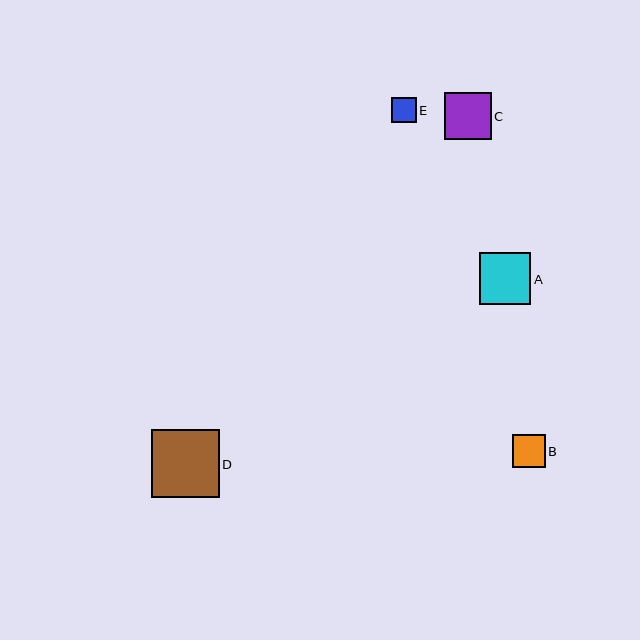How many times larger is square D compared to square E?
Square D is approximately 2.7 times the size of square E.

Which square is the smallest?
Square E is the smallest with a size of approximately 25 pixels.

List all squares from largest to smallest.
From largest to smallest: D, A, C, B, E.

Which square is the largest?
Square D is the largest with a size of approximately 68 pixels.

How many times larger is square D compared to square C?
Square D is approximately 1.5 times the size of square C.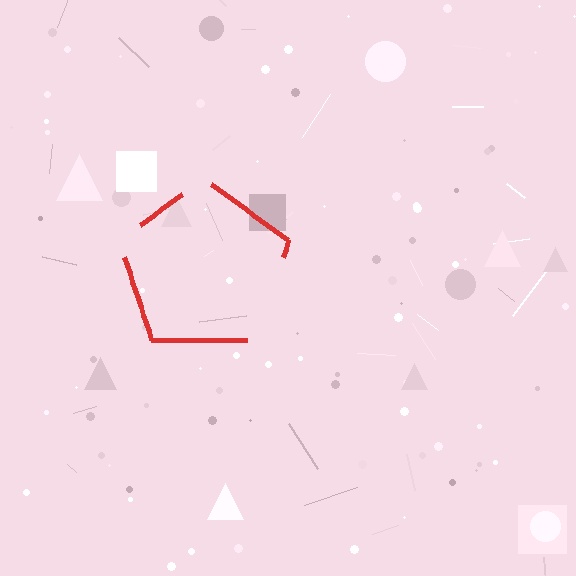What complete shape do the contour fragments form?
The contour fragments form a pentagon.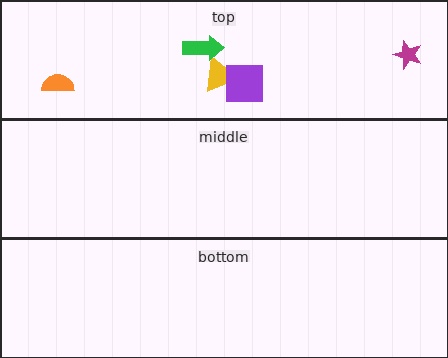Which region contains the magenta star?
The top region.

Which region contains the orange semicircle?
The top region.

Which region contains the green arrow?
The top region.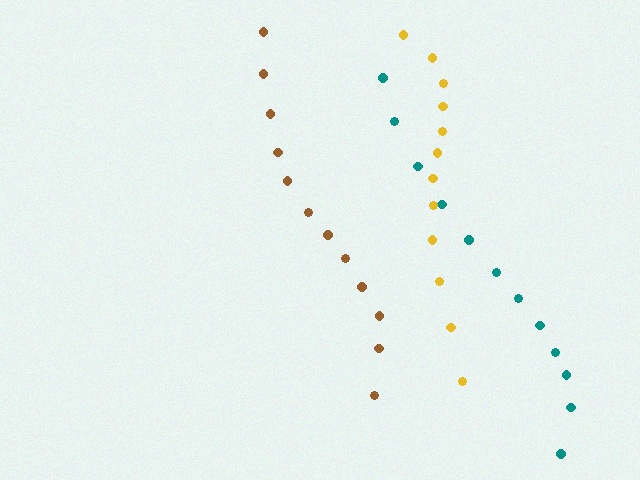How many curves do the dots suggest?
There are 3 distinct paths.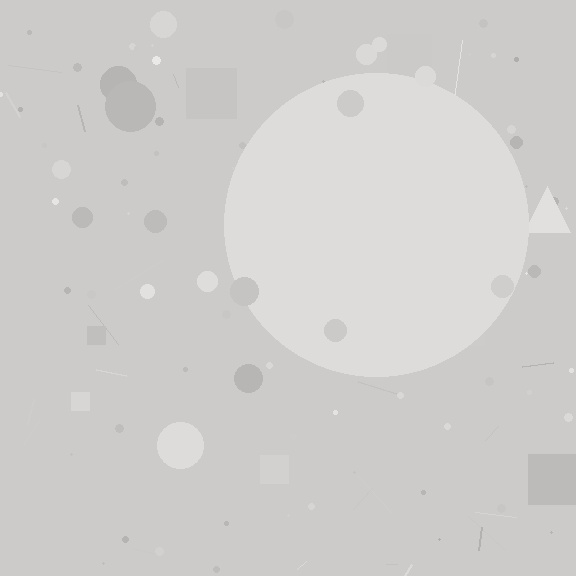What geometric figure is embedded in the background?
A circle is embedded in the background.